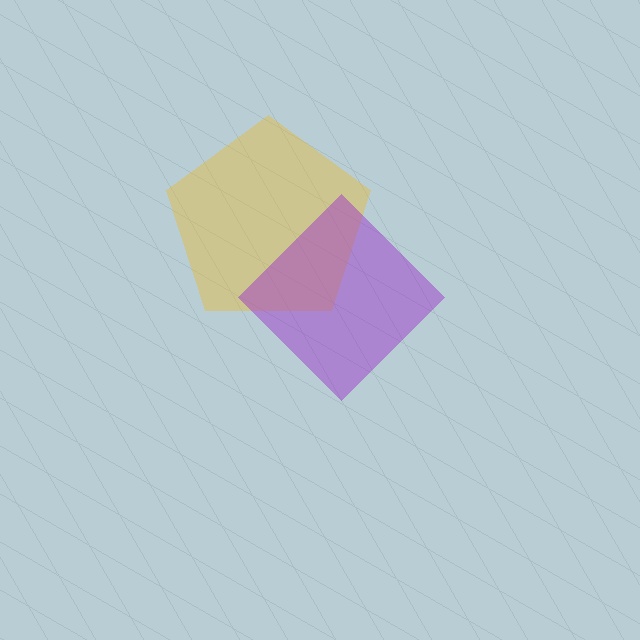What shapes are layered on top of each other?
The layered shapes are: a yellow pentagon, a purple diamond.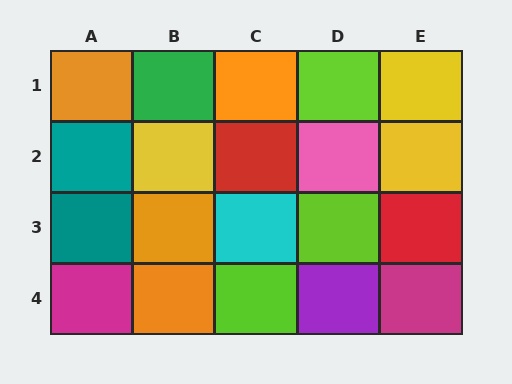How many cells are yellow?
3 cells are yellow.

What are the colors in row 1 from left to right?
Orange, green, orange, lime, yellow.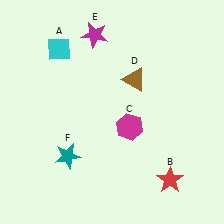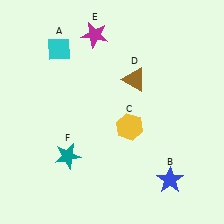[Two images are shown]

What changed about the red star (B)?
In Image 1, B is red. In Image 2, it changed to blue.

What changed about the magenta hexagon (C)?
In Image 1, C is magenta. In Image 2, it changed to yellow.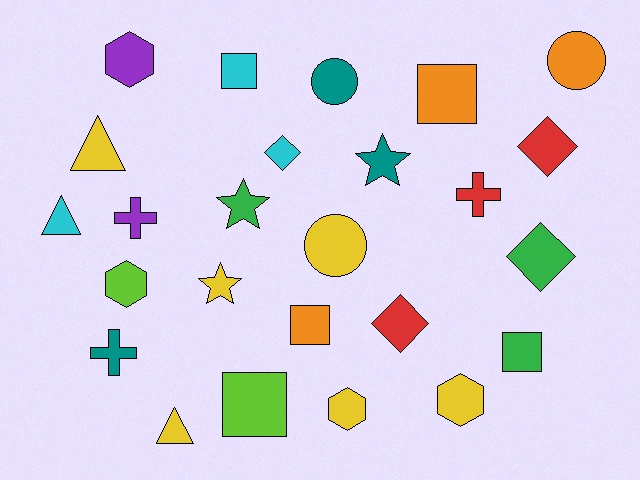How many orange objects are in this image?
There are 3 orange objects.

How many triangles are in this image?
There are 3 triangles.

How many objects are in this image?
There are 25 objects.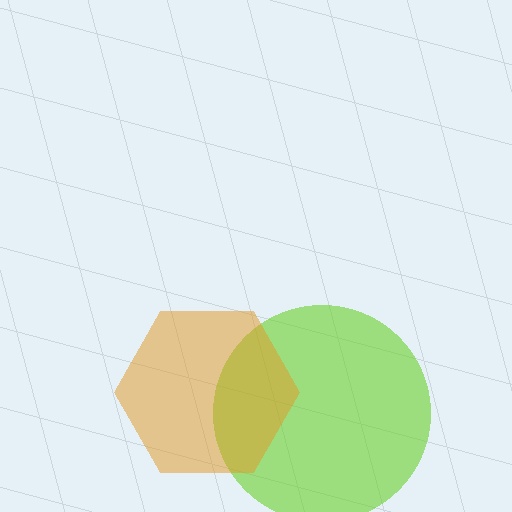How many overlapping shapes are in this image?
There are 2 overlapping shapes in the image.